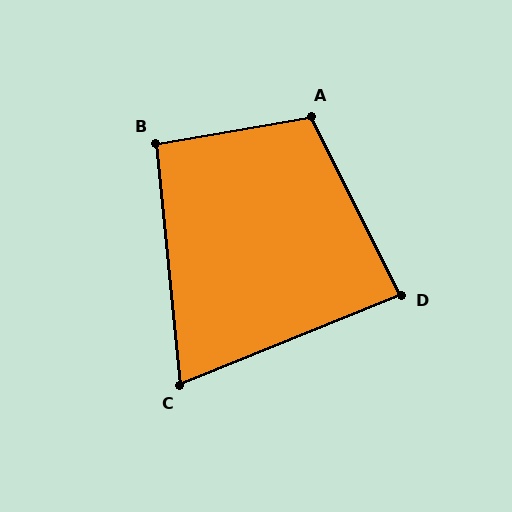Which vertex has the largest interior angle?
A, at approximately 106 degrees.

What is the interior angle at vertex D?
Approximately 86 degrees (approximately right).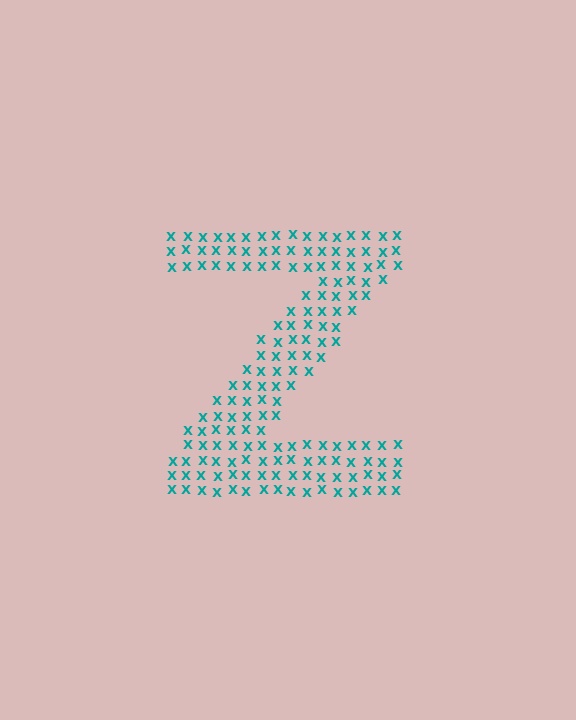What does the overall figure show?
The overall figure shows the letter Z.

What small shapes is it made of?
It is made of small letter X's.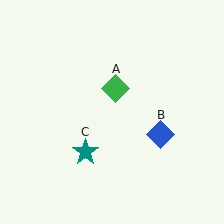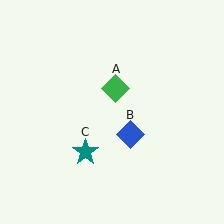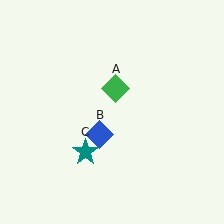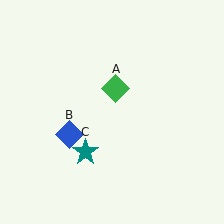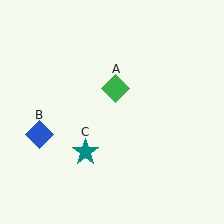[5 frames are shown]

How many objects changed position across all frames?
1 object changed position: blue diamond (object B).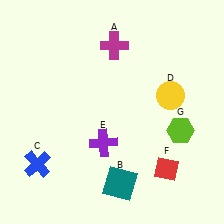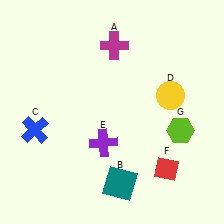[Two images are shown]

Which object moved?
The blue cross (C) moved up.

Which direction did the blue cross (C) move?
The blue cross (C) moved up.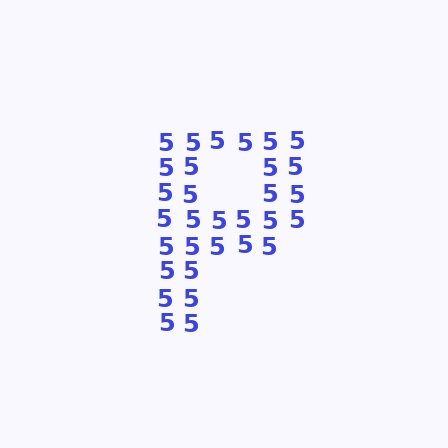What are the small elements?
The small elements are digit 5's.